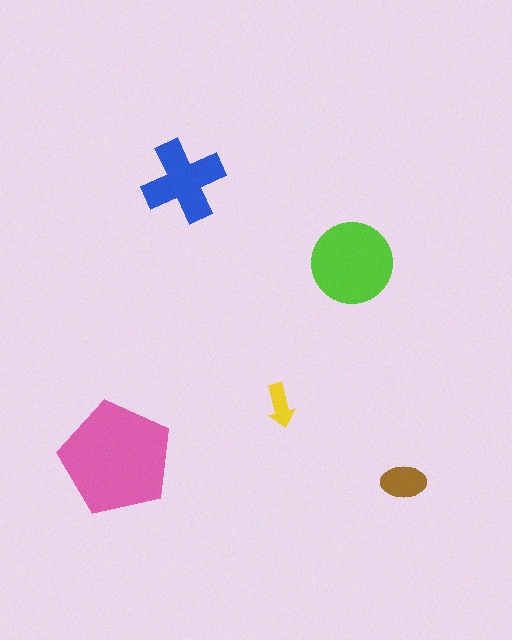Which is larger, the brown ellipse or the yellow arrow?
The brown ellipse.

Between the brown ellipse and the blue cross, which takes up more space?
The blue cross.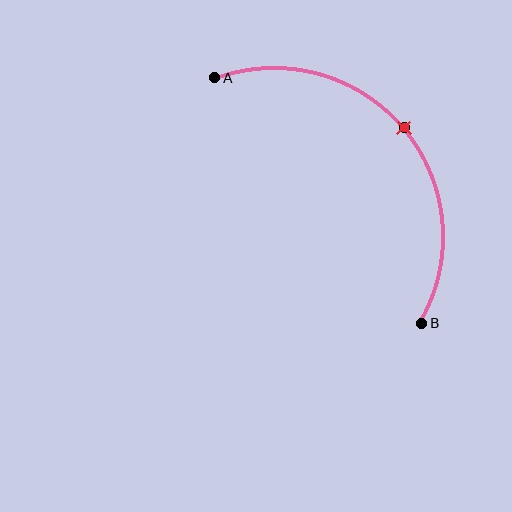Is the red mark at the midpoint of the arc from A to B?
Yes. The red mark lies on the arc at equal arc-length from both A and B — it is the arc midpoint.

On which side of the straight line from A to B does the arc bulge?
The arc bulges above and to the right of the straight line connecting A and B.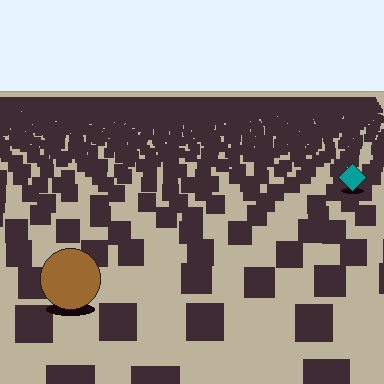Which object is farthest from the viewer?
The teal diamond is farthest from the viewer. It appears smaller and the ground texture around it is denser.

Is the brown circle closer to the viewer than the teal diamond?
Yes. The brown circle is closer — you can tell from the texture gradient: the ground texture is coarser near it.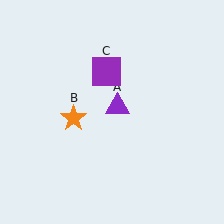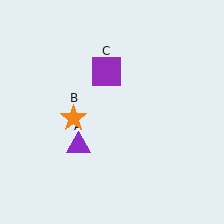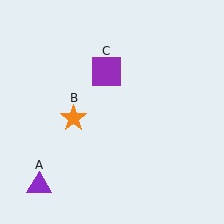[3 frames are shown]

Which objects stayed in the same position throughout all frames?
Orange star (object B) and purple square (object C) remained stationary.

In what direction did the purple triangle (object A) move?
The purple triangle (object A) moved down and to the left.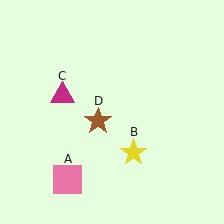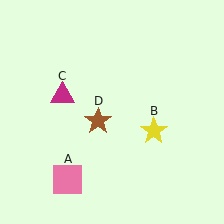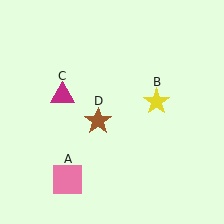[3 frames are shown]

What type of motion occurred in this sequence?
The yellow star (object B) rotated counterclockwise around the center of the scene.